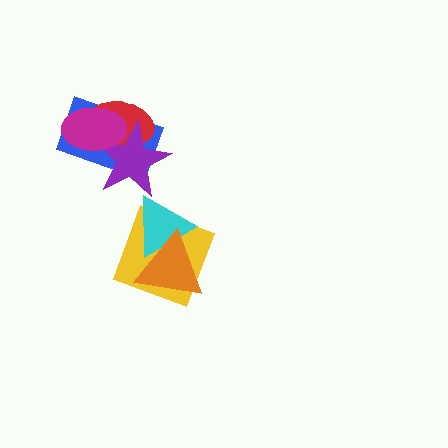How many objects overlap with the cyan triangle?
2 objects overlap with the cyan triangle.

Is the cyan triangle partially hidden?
Yes, it is partially covered by another shape.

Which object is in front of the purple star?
The magenta ellipse is in front of the purple star.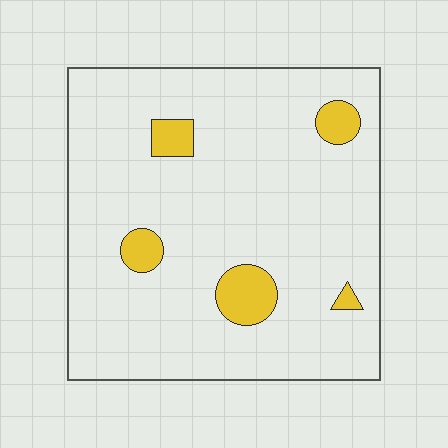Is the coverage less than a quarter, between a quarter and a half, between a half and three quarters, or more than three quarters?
Less than a quarter.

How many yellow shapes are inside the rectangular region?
5.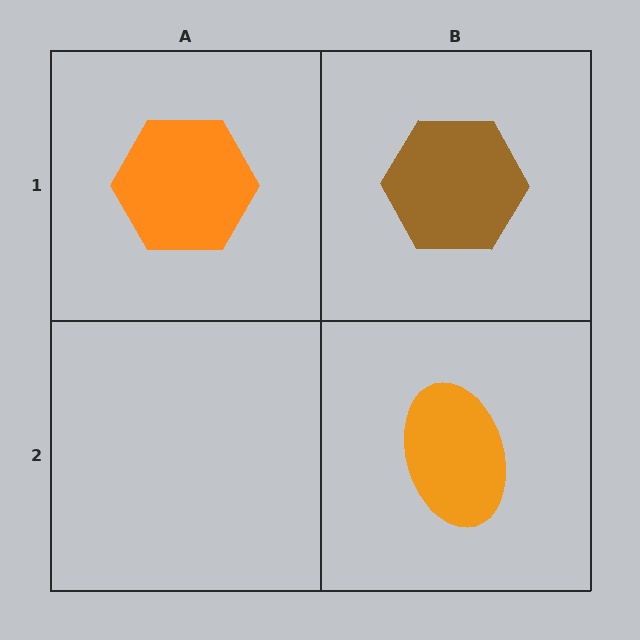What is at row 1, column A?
An orange hexagon.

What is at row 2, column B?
An orange ellipse.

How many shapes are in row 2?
1 shape.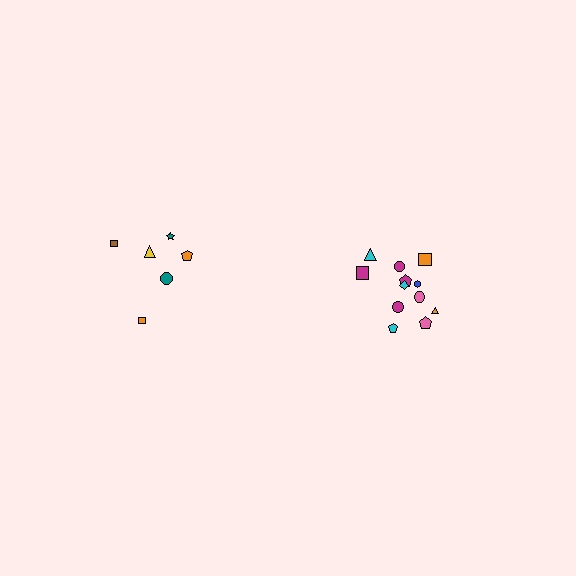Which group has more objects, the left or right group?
The right group.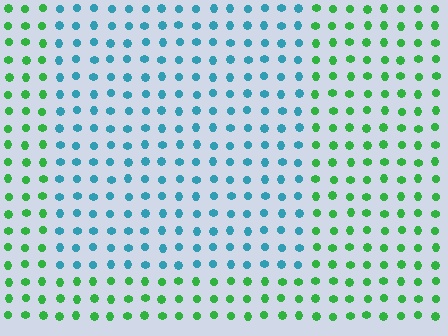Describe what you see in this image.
The image is filled with small green elements in a uniform arrangement. A rectangle-shaped region is visible where the elements are tinted to a slightly different hue, forming a subtle color boundary.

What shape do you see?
I see a rectangle.